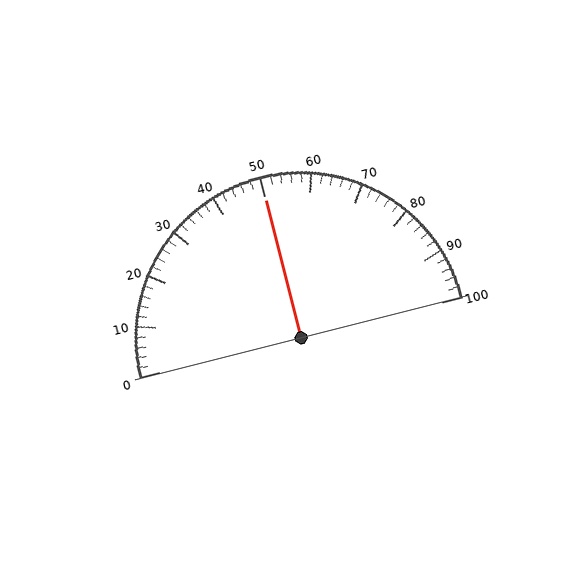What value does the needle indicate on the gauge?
The needle indicates approximately 50.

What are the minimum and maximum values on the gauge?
The gauge ranges from 0 to 100.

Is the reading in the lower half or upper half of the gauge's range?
The reading is in the upper half of the range (0 to 100).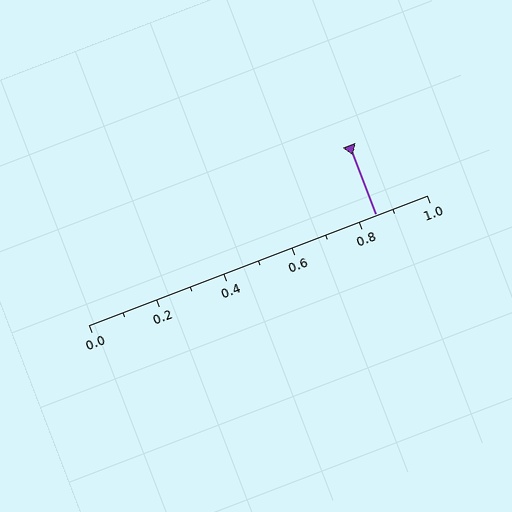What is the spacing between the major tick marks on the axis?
The major ticks are spaced 0.2 apart.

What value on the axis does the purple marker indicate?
The marker indicates approximately 0.85.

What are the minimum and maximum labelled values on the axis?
The axis runs from 0.0 to 1.0.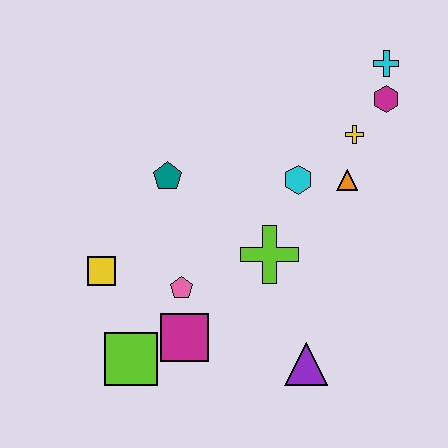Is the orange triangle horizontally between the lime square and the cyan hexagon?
No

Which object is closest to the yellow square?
The pink pentagon is closest to the yellow square.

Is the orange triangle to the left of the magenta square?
No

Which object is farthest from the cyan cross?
The lime square is farthest from the cyan cross.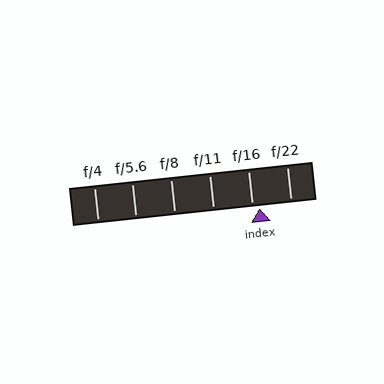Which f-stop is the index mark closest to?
The index mark is closest to f/16.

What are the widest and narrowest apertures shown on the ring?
The widest aperture shown is f/4 and the narrowest is f/22.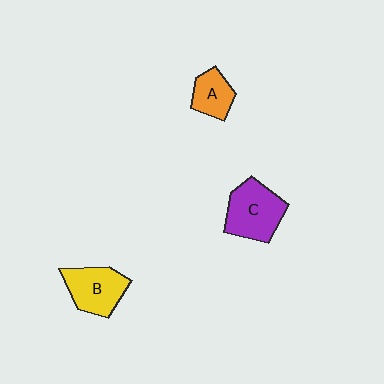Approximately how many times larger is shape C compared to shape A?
Approximately 1.8 times.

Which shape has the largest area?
Shape C (purple).